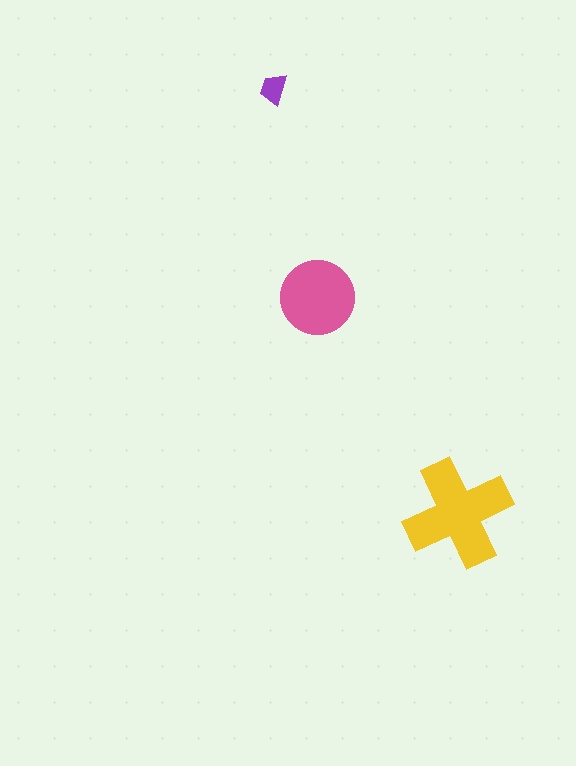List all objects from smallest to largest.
The purple trapezoid, the pink circle, the yellow cross.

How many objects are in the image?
There are 3 objects in the image.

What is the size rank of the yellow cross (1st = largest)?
1st.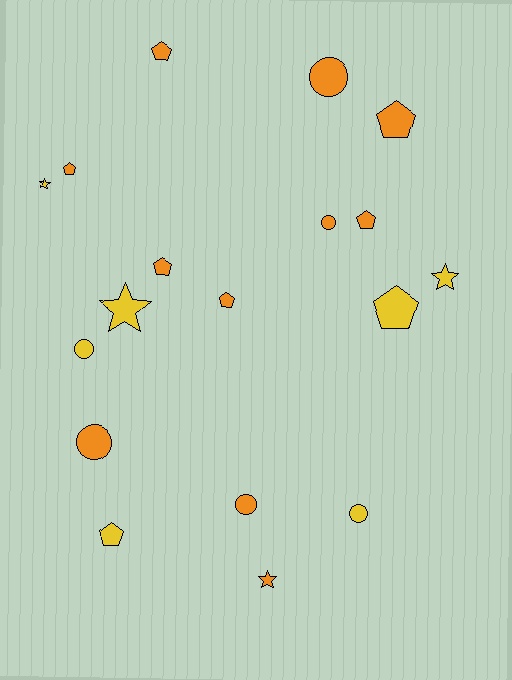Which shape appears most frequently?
Pentagon, with 8 objects.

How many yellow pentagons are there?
There are 2 yellow pentagons.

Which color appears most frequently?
Orange, with 11 objects.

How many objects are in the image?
There are 18 objects.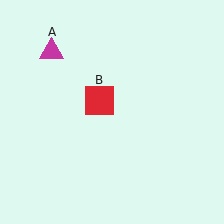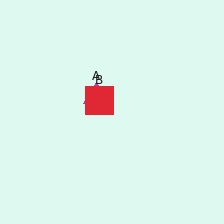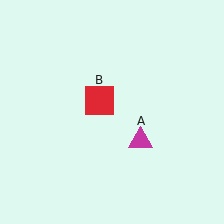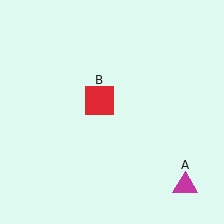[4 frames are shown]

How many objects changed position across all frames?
1 object changed position: magenta triangle (object A).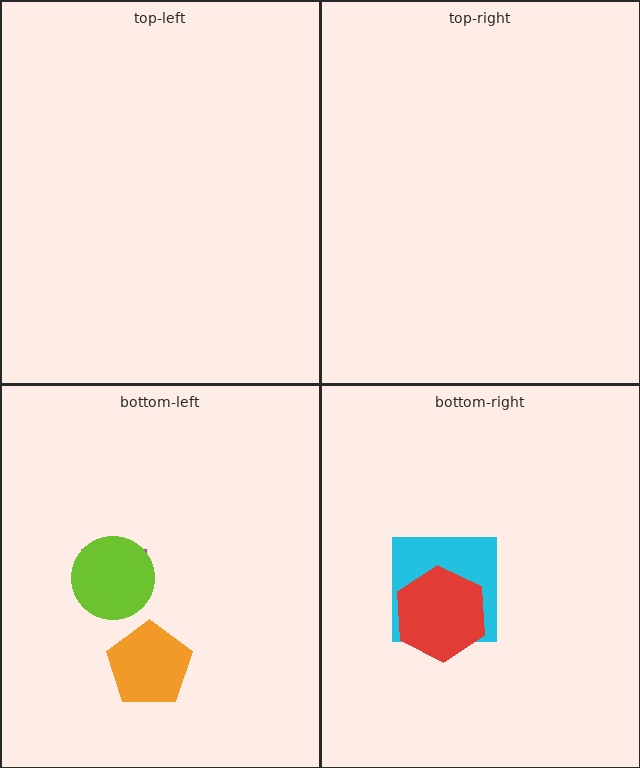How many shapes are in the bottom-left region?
3.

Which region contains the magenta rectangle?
The bottom-left region.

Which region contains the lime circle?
The bottom-left region.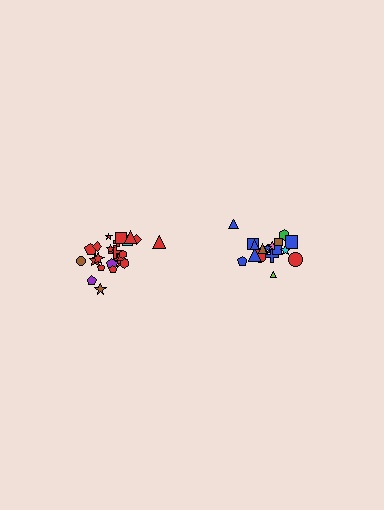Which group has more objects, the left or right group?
The left group.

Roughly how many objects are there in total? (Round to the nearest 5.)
Roughly 45 objects in total.